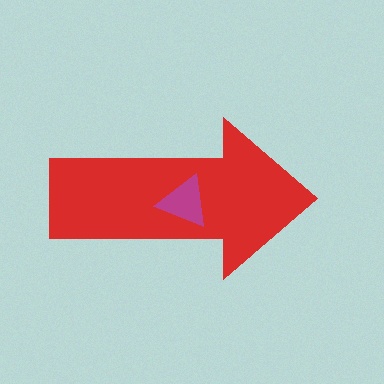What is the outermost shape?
The red arrow.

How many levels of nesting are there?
2.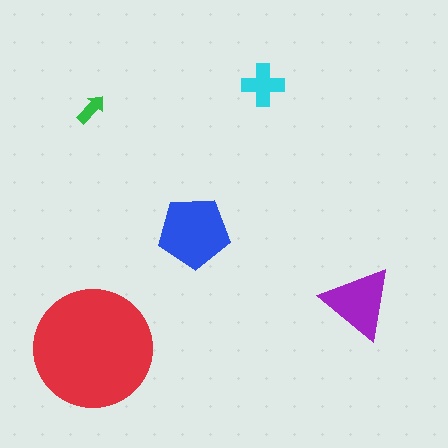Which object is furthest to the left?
The green arrow is leftmost.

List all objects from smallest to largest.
The green arrow, the cyan cross, the purple triangle, the blue pentagon, the red circle.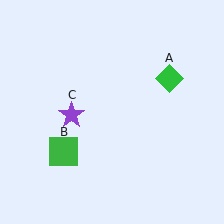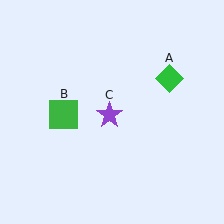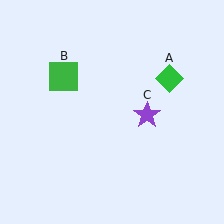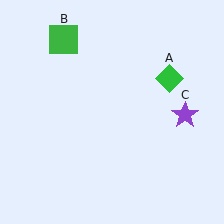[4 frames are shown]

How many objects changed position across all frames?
2 objects changed position: green square (object B), purple star (object C).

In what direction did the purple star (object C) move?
The purple star (object C) moved right.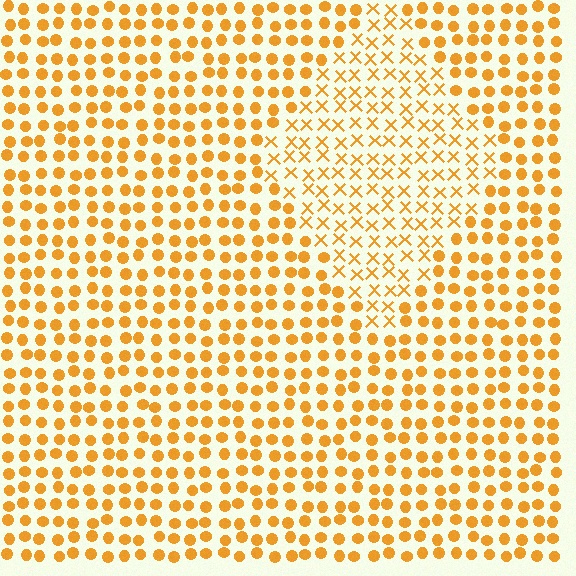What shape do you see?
I see a diamond.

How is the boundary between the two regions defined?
The boundary is defined by a change in element shape: X marks inside vs. circles outside. All elements share the same color and spacing.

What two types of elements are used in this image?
The image uses X marks inside the diamond region and circles outside it.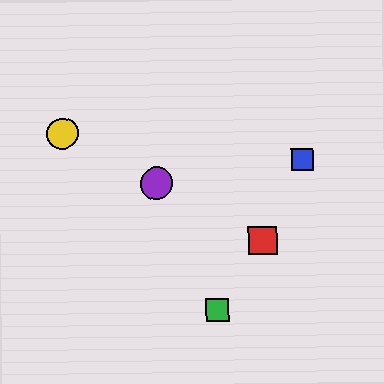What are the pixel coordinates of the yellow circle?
The yellow circle is at (63, 134).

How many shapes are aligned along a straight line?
3 shapes (the red square, the yellow circle, the purple circle) are aligned along a straight line.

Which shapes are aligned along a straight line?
The red square, the yellow circle, the purple circle are aligned along a straight line.